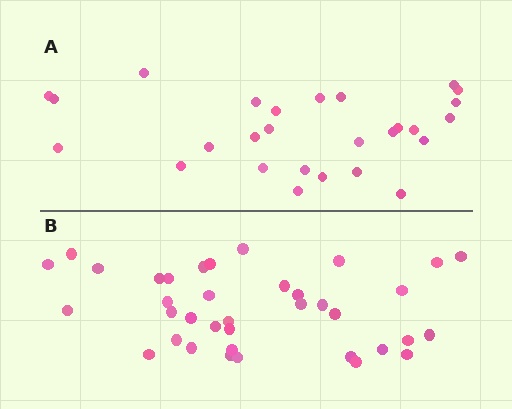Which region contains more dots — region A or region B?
Region B (the bottom region) has more dots.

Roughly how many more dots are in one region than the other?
Region B has roughly 10 or so more dots than region A.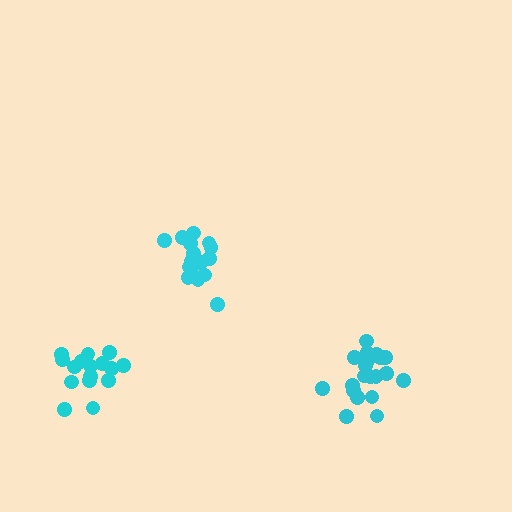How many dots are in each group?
Group 1: 18 dots, Group 2: 16 dots, Group 3: 20 dots (54 total).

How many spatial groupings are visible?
There are 3 spatial groupings.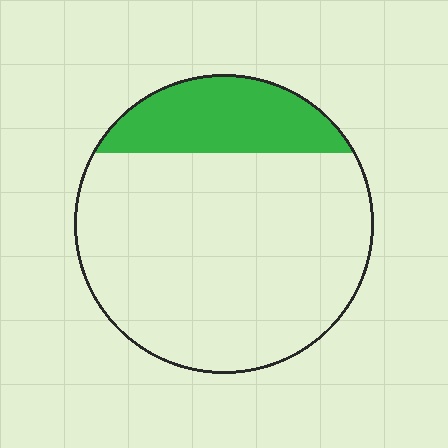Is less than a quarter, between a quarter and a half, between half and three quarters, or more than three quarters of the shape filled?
Less than a quarter.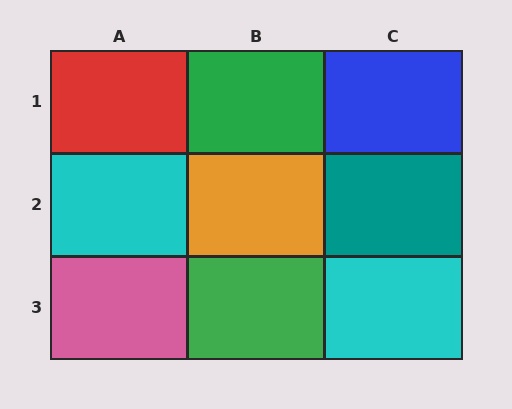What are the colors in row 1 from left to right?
Red, green, blue.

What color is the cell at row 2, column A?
Cyan.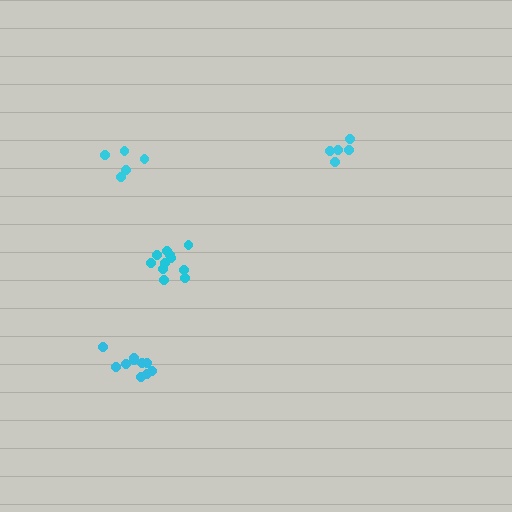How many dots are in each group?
Group 1: 5 dots, Group 2: 10 dots, Group 3: 5 dots, Group 4: 11 dots (31 total).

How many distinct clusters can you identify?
There are 4 distinct clusters.